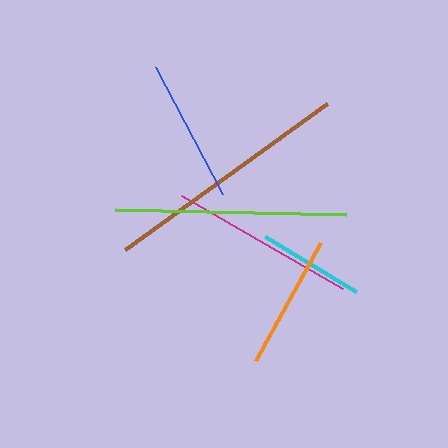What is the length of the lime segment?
The lime segment is approximately 231 pixels long.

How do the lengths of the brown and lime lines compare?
The brown and lime lines are approximately the same length.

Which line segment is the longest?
The brown line is the longest at approximately 249 pixels.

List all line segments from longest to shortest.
From longest to shortest: brown, lime, magenta, blue, orange, cyan.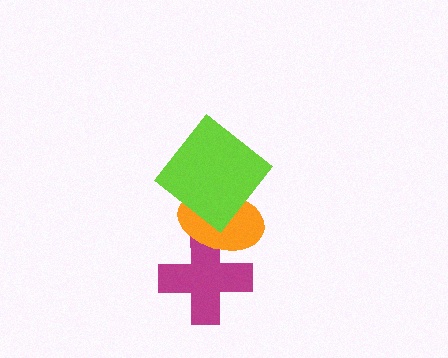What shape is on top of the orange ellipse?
The lime diamond is on top of the orange ellipse.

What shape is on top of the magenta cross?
The orange ellipse is on top of the magenta cross.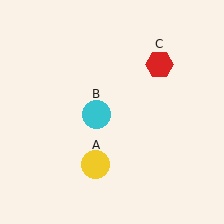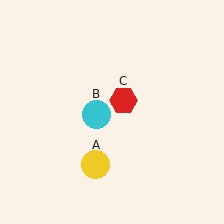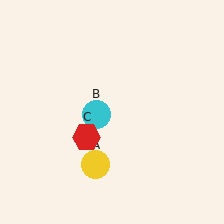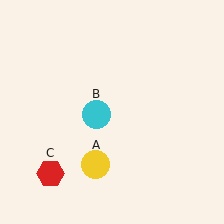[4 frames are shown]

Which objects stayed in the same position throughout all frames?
Yellow circle (object A) and cyan circle (object B) remained stationary.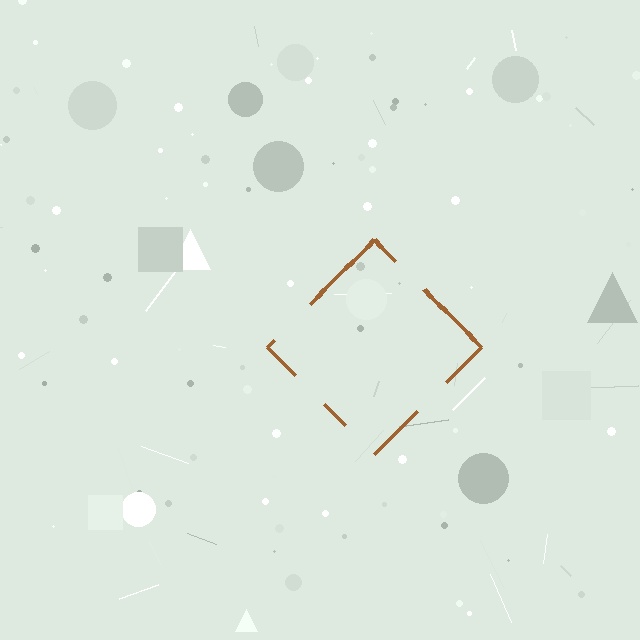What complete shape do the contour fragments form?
The contour fragments form a diamond.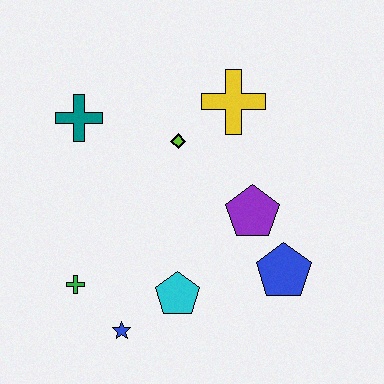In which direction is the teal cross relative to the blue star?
The teal cross is above the blue star.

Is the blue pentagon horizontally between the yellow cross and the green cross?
No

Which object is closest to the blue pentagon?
The purple pentagon is closest to the blue pentagon.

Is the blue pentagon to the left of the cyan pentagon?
No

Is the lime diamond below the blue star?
No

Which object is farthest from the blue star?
The yellow cross is farthest from the blue star.